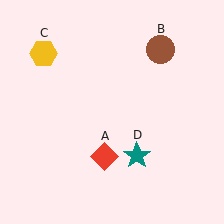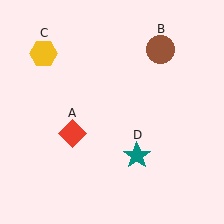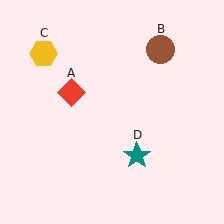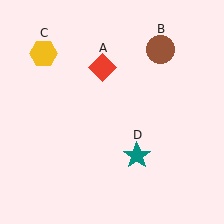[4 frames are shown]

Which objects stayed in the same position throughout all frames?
Brown circle (object B) and yellow hexagon (object C) and teal star (object D) remained stationary.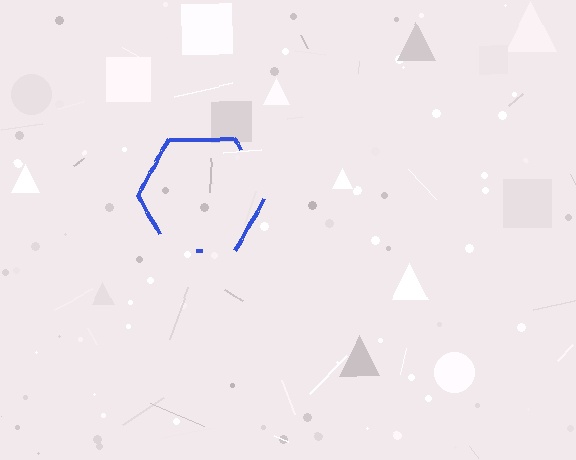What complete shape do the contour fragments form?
The contour fragments form a hexagon.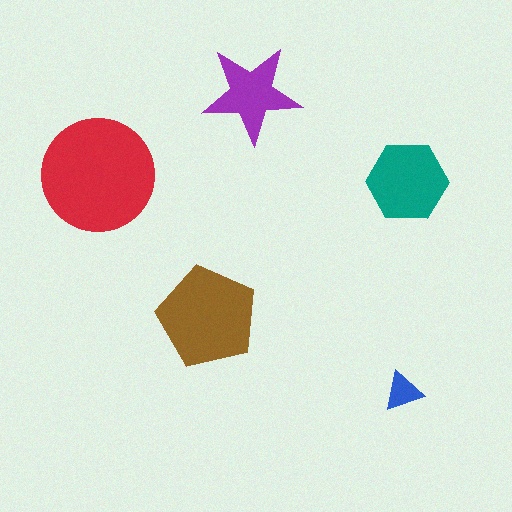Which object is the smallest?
The blue triangle.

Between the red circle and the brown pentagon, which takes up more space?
The red circle.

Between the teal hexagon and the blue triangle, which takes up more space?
The teal hexagon.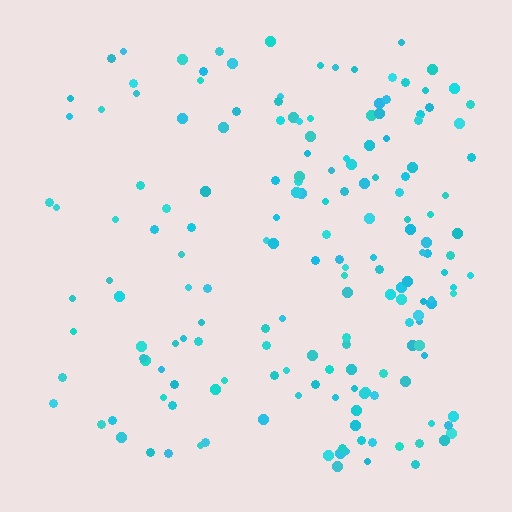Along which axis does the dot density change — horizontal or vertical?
Horizontal.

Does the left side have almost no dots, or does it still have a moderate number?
Still a moderate number, just noticeably fewer than the right.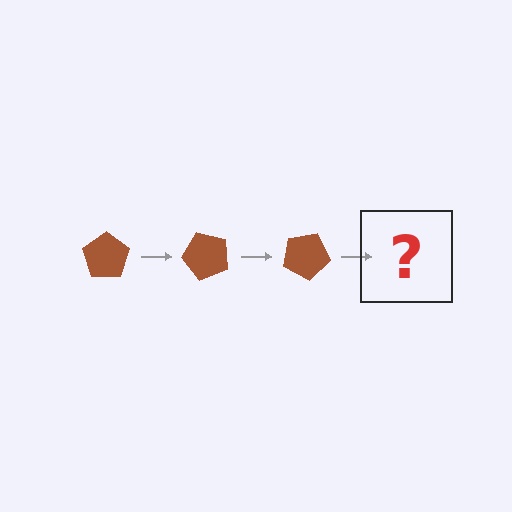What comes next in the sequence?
The next element should be a brown pentagon rotated 150 degrees.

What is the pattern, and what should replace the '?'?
The pattern is that the pentagon rotates 50 degrees each step. The '?' should be a brown pentagon rotated 150 degrees.